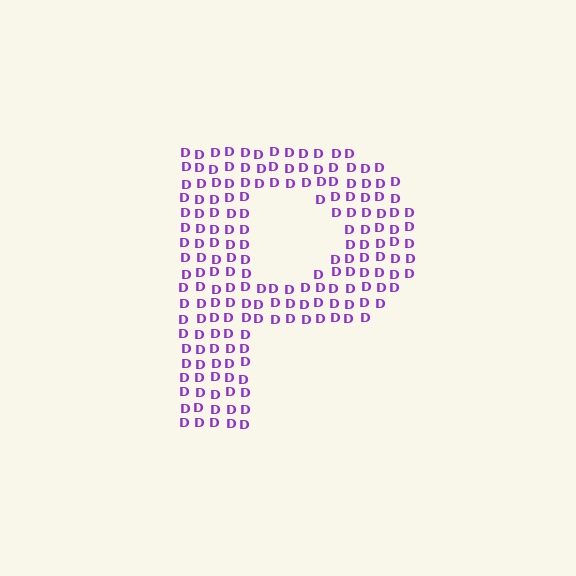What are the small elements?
The small elements are letter D's.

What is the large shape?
The large shape is the letter P.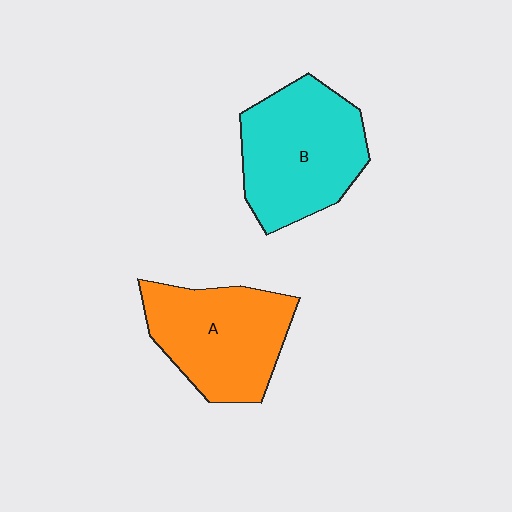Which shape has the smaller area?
Shape A (orange).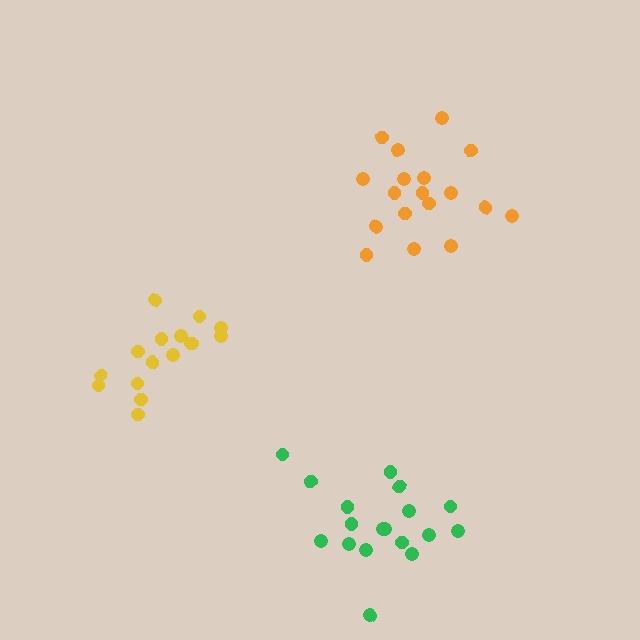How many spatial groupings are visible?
There are 3 spatial groupings.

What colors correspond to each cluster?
The clusters are colored: green, yellow, orange.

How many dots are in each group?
Group 1: 18 dots, Group 2: 16 dots, Group 3: 18 dots (52 total).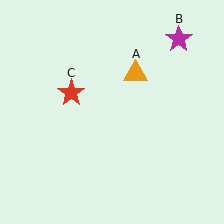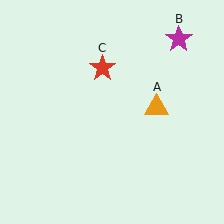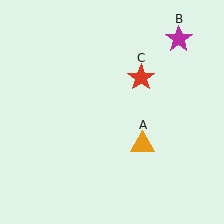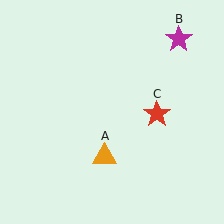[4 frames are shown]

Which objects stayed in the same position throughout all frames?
Magenta star (object B) remained stationary.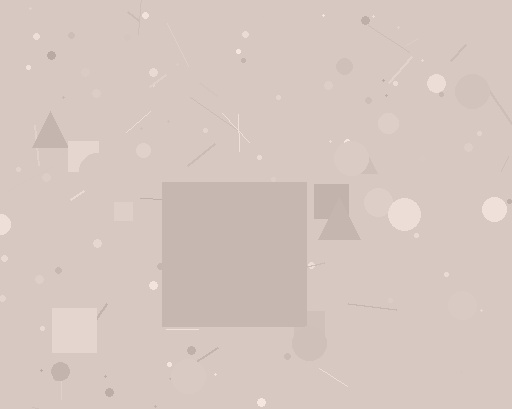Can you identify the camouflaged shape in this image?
The camouflaged shape is a square.